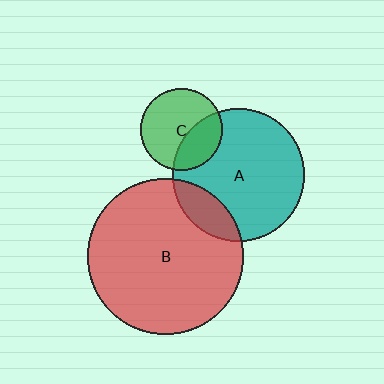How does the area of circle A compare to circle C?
Approximately 2.6 times.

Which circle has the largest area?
Circle B (red).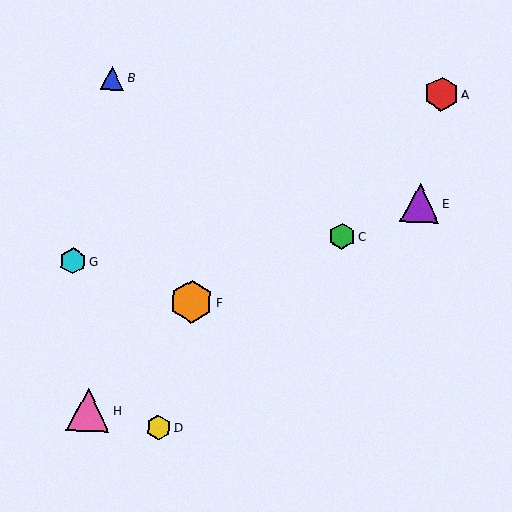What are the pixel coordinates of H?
Object H is at (88, 410).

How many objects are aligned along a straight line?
3 objects (C, E, F) are aligned along a straight line.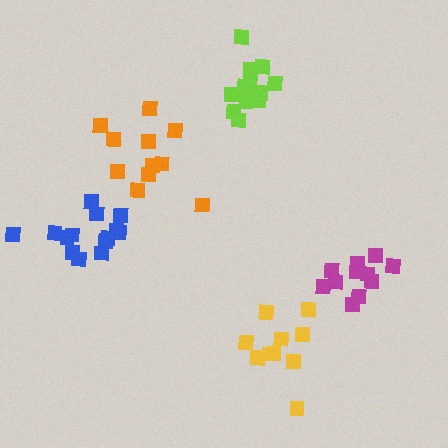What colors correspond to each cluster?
The clusters are colored: orange, lime, magenta, blue, yellow.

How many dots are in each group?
Group 1: 11 dots, Group 2: 13 dots, Group 3: 11 dots, Group 4: 14 dots, Group 5: 10 dots (59 total).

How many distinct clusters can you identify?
There are 5 distinct clusters.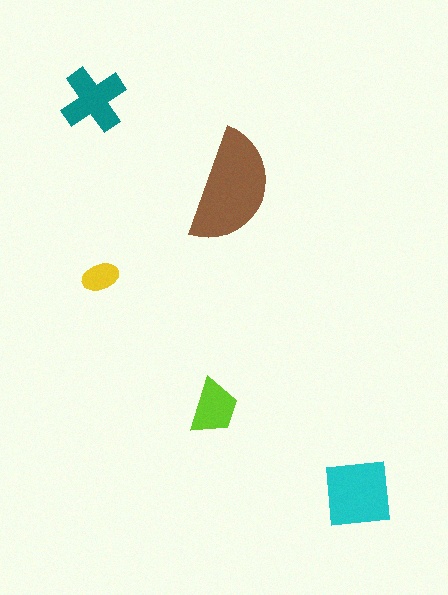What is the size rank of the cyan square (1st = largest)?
2nd.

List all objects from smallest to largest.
The yellow ellipse, the lime trapezoid, the teal cross, the cyan square, the brown semicircle.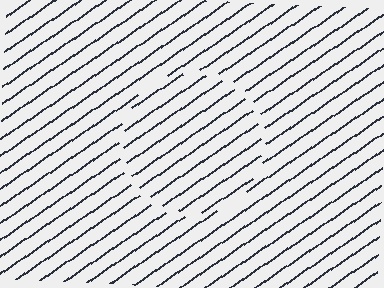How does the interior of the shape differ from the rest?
The interior of the shape contains the same grating, shifted by half a period — the contour is defined by the phase discontinuity where line-ends from the inner and outer gratings abut.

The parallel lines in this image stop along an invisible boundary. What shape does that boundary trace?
An illusory circle. The interior of the shape contains the same grating, shifted by half a period — the contour is defined by the phase discontinuity where line-ends from the inner and outer gratings abut.